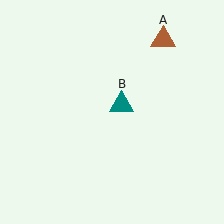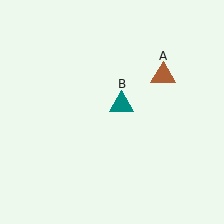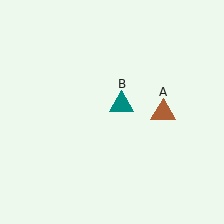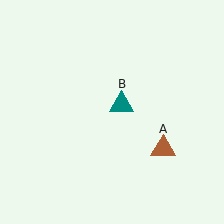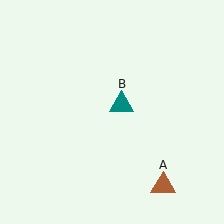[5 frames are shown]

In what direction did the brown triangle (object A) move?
The brown triangle (object A) moved down.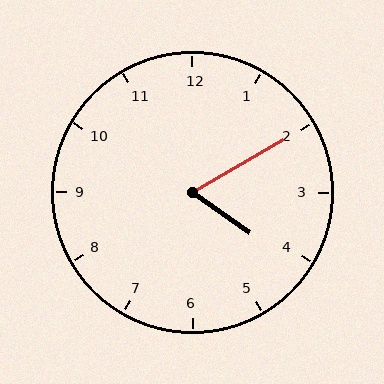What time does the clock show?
4:10.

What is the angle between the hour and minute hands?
Approximately 65 degrees.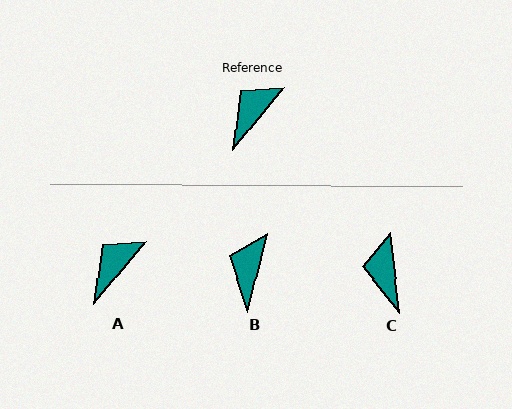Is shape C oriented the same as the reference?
No, it is off by about 46 degrees.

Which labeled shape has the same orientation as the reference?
A.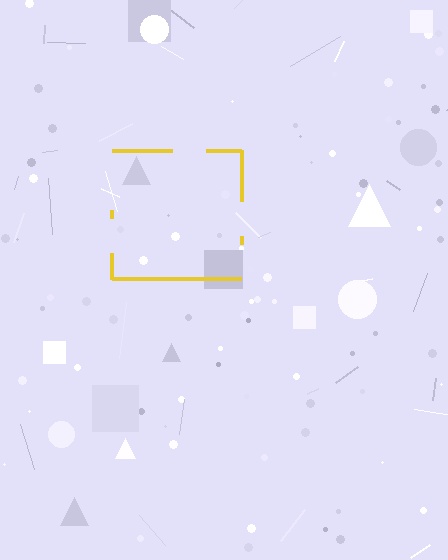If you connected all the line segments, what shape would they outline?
They would outline a square.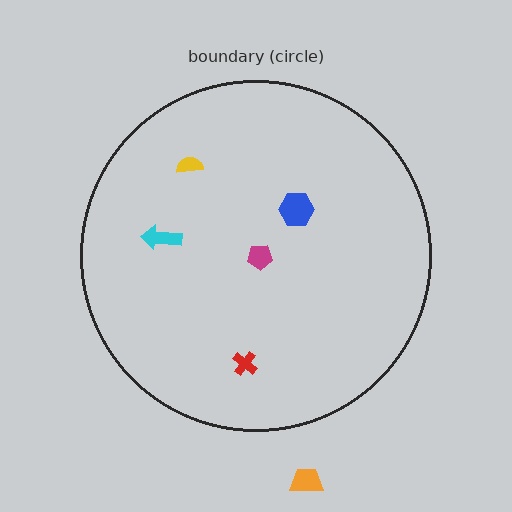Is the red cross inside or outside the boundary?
Inside.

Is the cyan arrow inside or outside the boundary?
Inside.